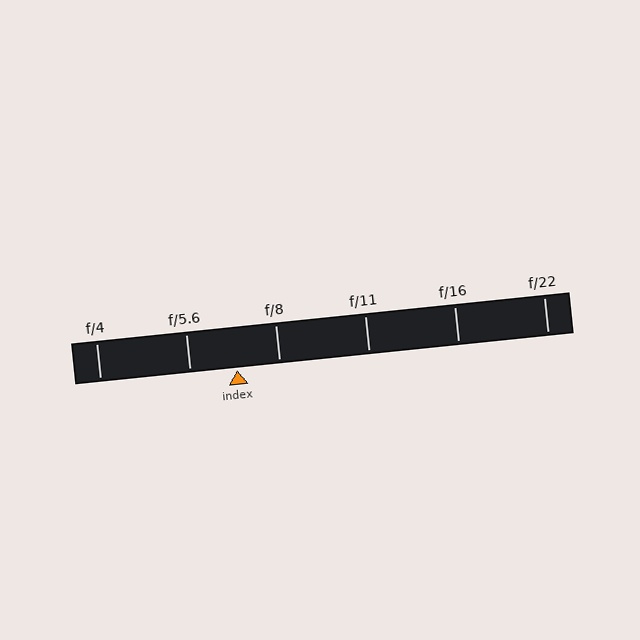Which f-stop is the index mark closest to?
The index mark is closest to f/8.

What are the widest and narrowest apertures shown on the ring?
The widest aperture shown is f/4 and the narrowest is f/22.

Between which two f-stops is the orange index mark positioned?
The index mark is between f/5.6 and f/8.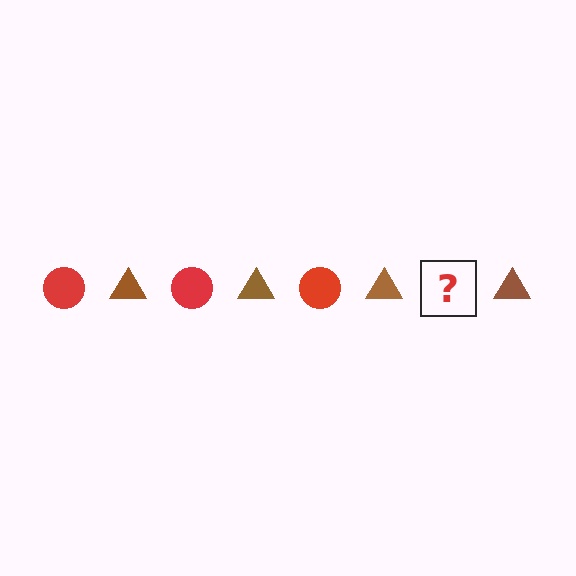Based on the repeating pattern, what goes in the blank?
The blank should be a red circle.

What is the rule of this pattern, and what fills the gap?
The rule is that the pattern alternates between red circle and brown triangle. The gap should be filled with a red circle.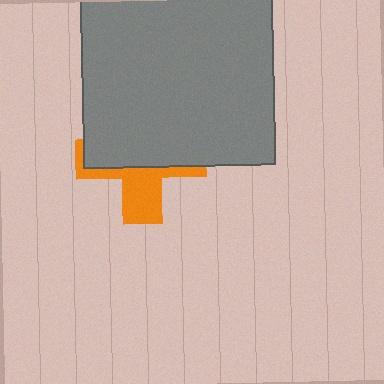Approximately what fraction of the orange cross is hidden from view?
Roughly 62% of the orange cross is hidden behind the gray square.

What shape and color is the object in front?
The object in front is a gray square.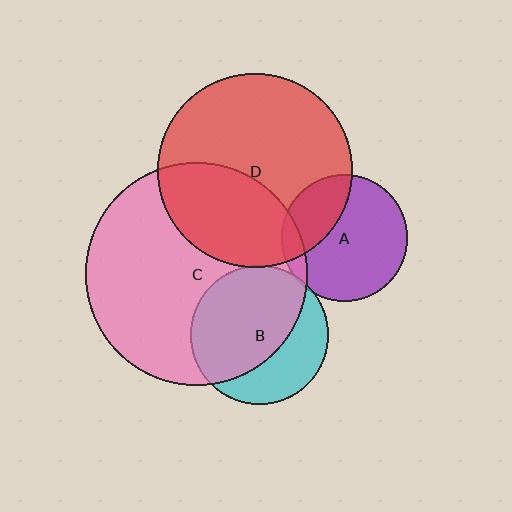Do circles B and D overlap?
Yes.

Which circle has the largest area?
Circle C (pink).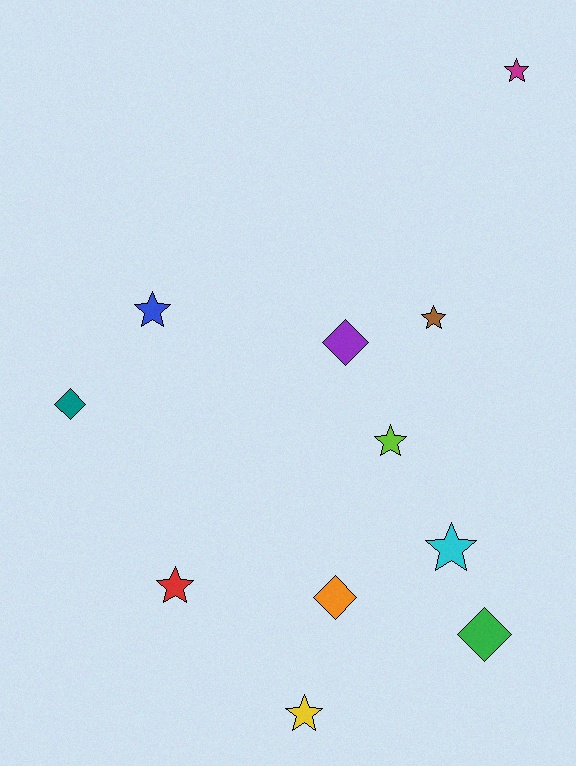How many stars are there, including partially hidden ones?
There are 7 stars.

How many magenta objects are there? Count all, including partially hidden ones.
There is 1 magenta object.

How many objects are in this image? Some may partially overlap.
There are 11 objects.